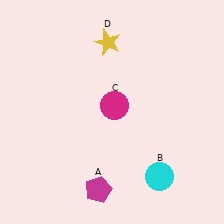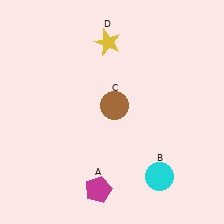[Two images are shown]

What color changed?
The circle (C) changed from magenta in Image 1 to brown in Image 2.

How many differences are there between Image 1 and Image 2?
There is 1 difference between the two images.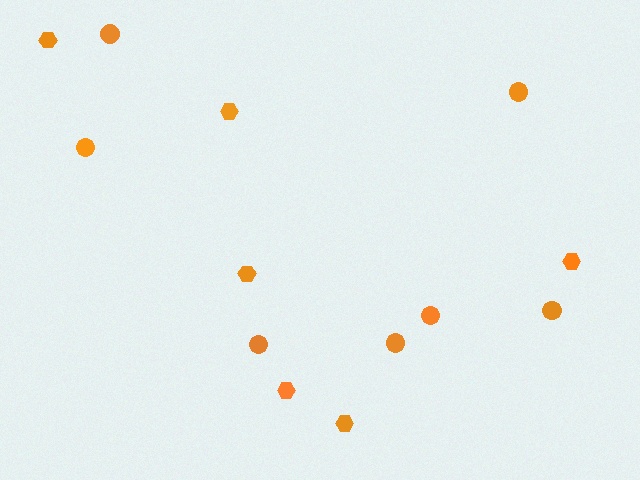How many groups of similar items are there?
There are 2 groups: one group of circles (7) and one group of hexagons (6).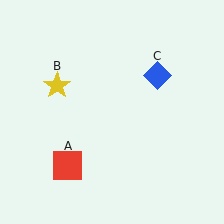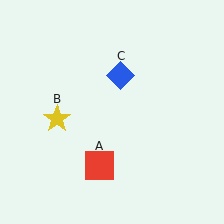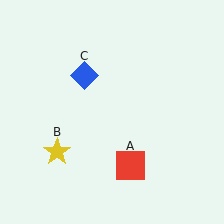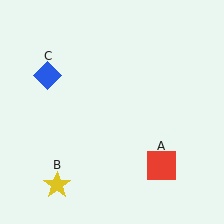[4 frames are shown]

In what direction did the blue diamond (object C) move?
The blue diamond (object C) moved left.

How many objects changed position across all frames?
3 objects changed position: red square (object A), yellow star (object B), blue diamond (object C).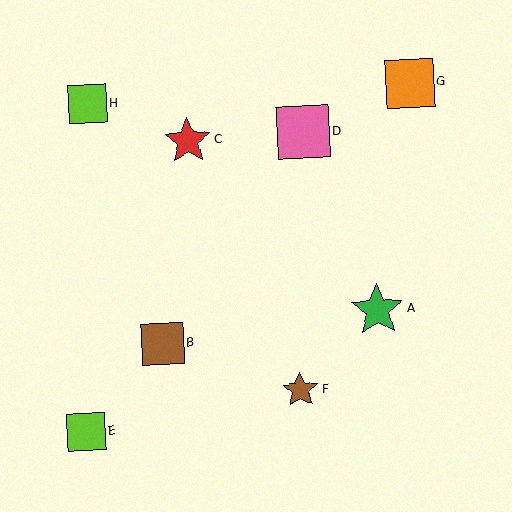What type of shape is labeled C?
Shape C is a red star.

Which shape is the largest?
The green star (labeled A) is the largest.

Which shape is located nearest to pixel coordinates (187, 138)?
The red star (labeled C) at (187, 141) is nearest to that location.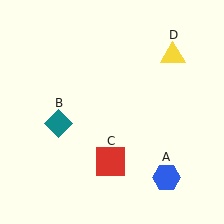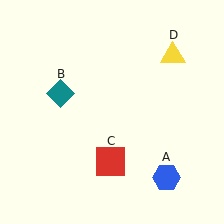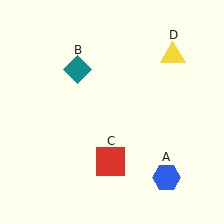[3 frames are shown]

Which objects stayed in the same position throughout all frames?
Blue hexagon (object A) and red square (object C) and yellow triangle (object D) remained stationary.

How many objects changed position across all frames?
1 object changed position: teal diamond (object B).